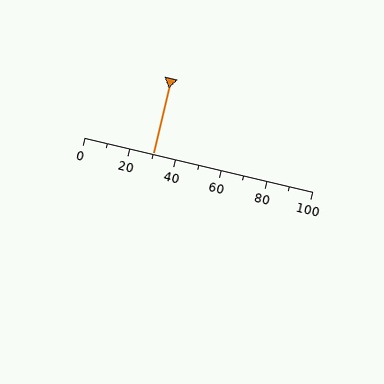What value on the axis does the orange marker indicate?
The marker indicates approximately 30.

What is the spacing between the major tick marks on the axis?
The major ticks are spaced 20 apart.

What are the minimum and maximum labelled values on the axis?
The axis runs from 0 to 100.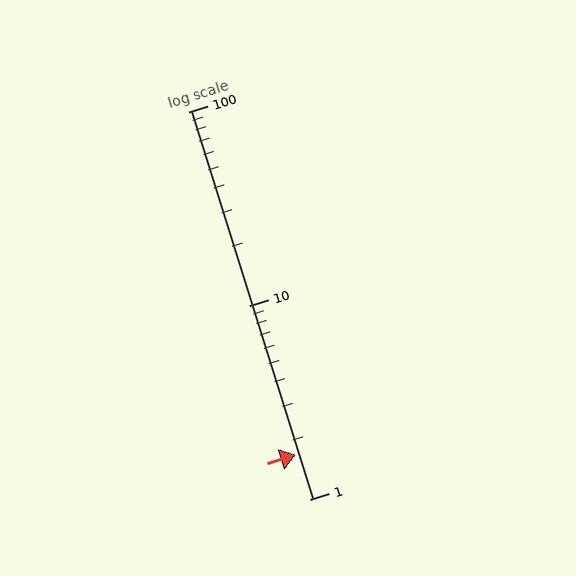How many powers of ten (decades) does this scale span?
The scale spans 2 decades, from 1 to 100.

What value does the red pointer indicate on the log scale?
The pointer indicates approximately 1.7.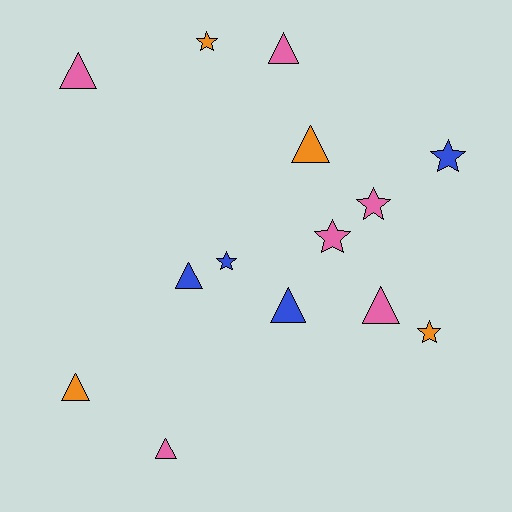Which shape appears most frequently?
Triangle, with 8 objects.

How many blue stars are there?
There are 2 blue stars.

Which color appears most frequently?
Pink, with 6 objects.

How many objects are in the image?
There are 14 objects.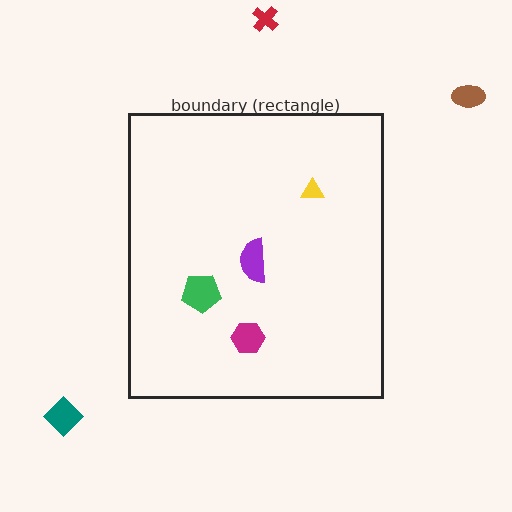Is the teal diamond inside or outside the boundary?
Outside.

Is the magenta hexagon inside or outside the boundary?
Inside.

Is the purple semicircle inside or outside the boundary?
Inside.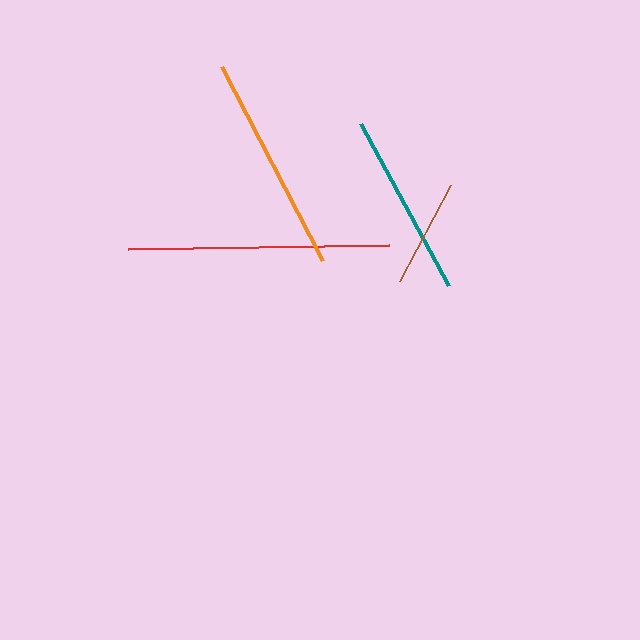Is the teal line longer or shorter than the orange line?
The orange line is longer than the teal line.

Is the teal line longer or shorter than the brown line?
The teal line is longer than the brown line.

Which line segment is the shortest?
The brown line is the shortest at approximately 108 pixels.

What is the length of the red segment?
The red segment is approximately 262 pixels long.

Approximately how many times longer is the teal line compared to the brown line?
The teal line is approximately 1.7 times the length of the brown line.